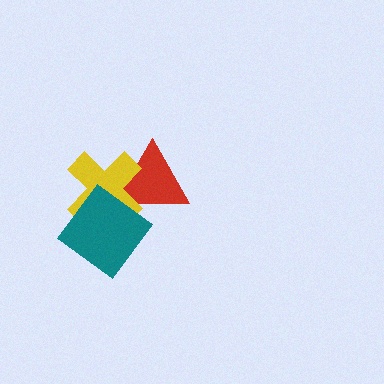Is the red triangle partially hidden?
Yes, it is partially covered by another shape.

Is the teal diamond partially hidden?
No, no other shape covers it.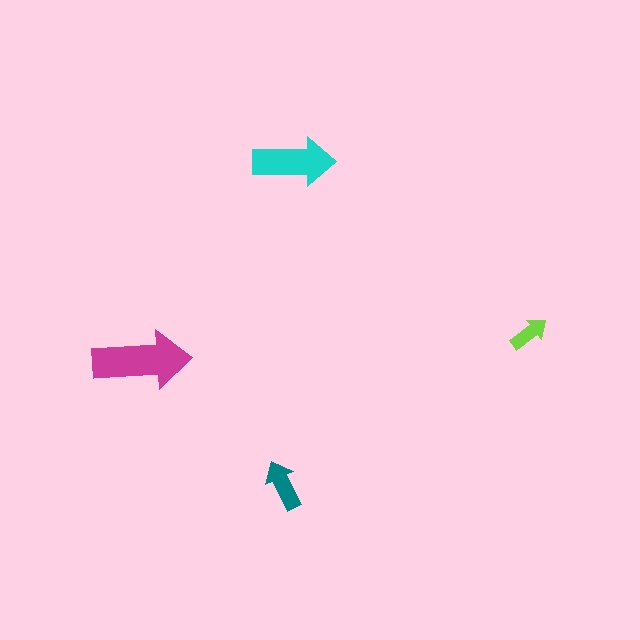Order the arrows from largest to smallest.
the magenta one, the cyan one, the teal one, the lime one.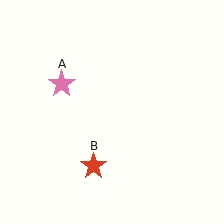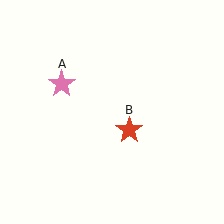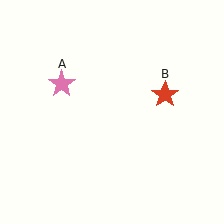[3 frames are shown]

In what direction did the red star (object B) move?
The red star (object B) moved up and to the right.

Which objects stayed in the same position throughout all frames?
Pink star (object A) remained stationary.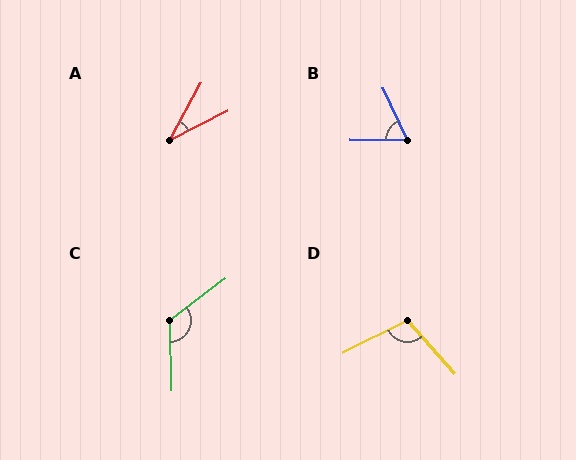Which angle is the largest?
C, at approximately 126 degrees.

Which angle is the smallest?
A, at approximately 35 degrees.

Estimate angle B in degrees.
Approximately 64 degrees.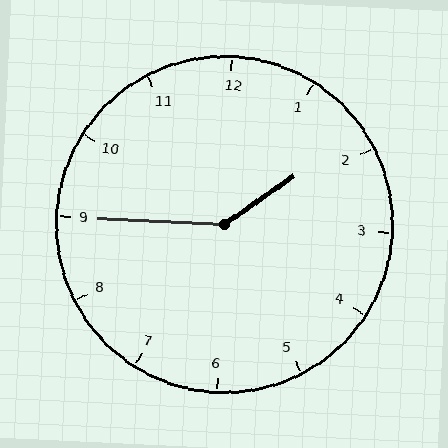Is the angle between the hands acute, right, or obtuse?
It is obtuse.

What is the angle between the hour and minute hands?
Approximately 142 degrees.